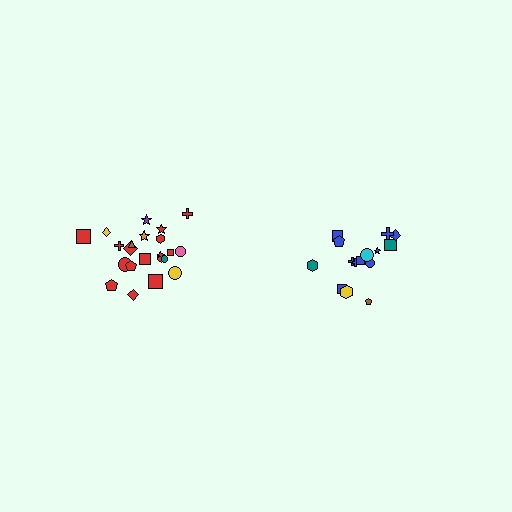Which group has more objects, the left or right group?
The left group.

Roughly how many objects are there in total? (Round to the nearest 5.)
Roughly 35 objects in total.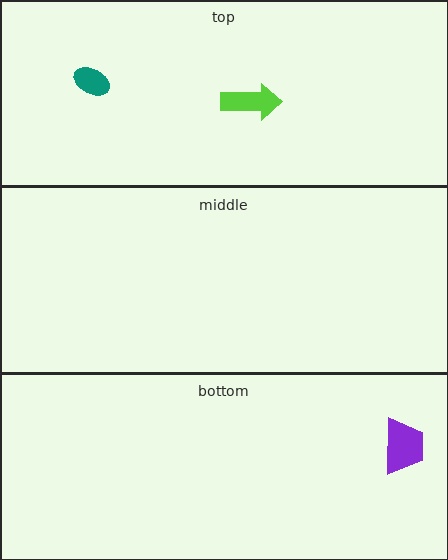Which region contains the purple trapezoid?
The bottom region.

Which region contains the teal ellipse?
The top region.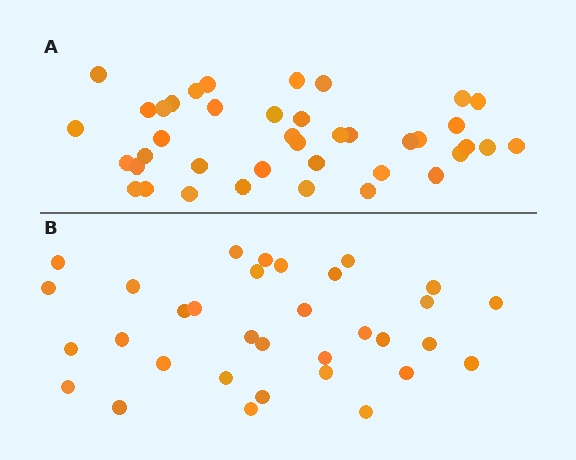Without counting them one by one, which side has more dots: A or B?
Region A (the top region) has more dots.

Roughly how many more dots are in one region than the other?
Region A has roughly 8 or so more dots than region B.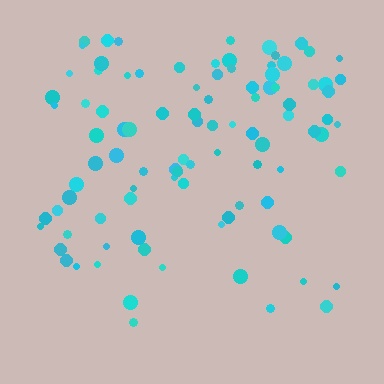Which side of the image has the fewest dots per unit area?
The bottom.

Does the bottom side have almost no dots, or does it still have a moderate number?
Still a moderate number, just noticeably fewer than the top.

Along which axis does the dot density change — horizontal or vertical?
Vertical.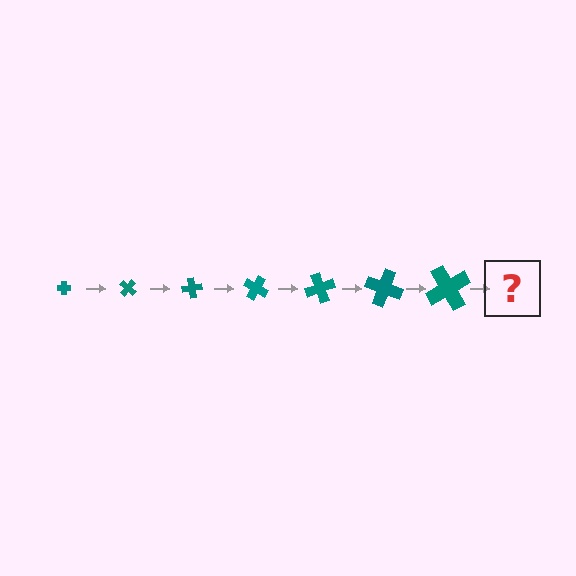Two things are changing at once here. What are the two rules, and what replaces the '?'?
The two rules are that the cross grows larger each step and it rotates 40 degrees each step. The '?' should be a cross, larger than the previous one and rotated 280 degrees from the start.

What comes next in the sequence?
The next element should be a cross, larger than the previous one and rotated 280 degrees from the start.